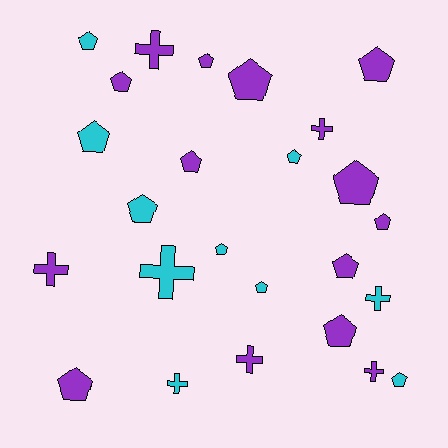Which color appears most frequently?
Purple, with 15 objects.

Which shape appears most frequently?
Pentagon, with 17 objects.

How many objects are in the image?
There are 25 objects.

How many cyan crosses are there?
There are 3 cyan crosses.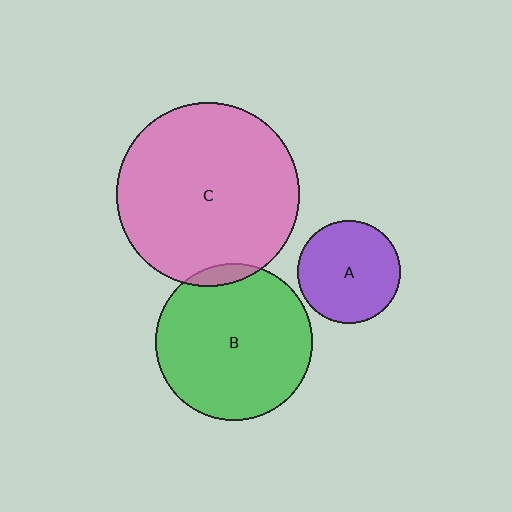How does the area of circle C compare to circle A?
Approximately 3.2 times.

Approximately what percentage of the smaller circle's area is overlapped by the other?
Approximately 5%.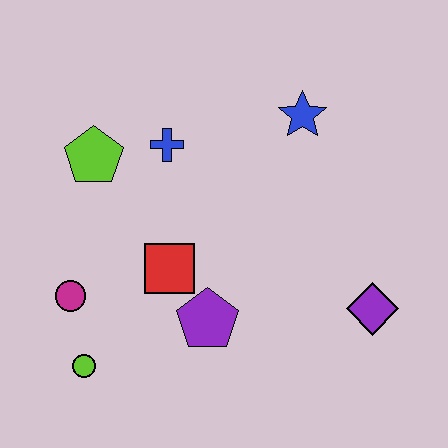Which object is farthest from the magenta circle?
The purple diamond is farthest from the magenta circle.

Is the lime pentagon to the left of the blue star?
Yes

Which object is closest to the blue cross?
The lime pentagon is closest to the blue cross.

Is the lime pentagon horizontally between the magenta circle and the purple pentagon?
Yes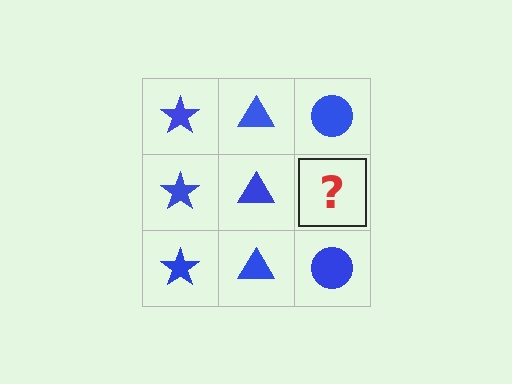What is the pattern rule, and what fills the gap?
The rule is that each column has a consistent shape. The gap should be filled with a blue circle.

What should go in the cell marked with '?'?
The missing cell should contain a blue circle.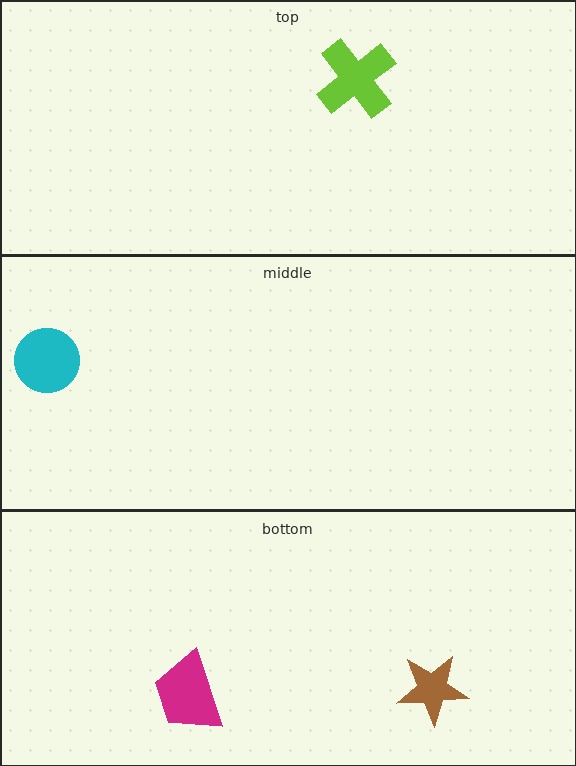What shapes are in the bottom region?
The magenta trapezoid, the brown star.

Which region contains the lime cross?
The top region.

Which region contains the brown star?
The bottom region.